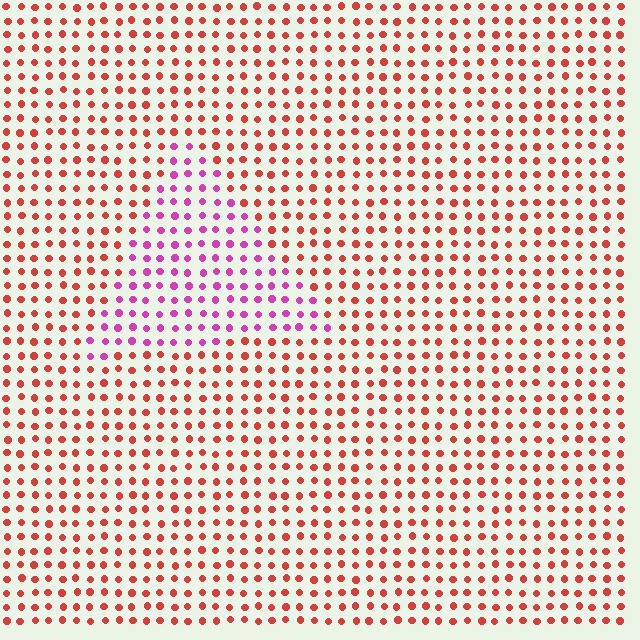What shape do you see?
I see a triangle.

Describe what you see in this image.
The image is filled with small red elements in a uniform arrangement. A triangle-shaped region is visible where the elements are tinted to a slightly different hue, forming a subtle color boundary.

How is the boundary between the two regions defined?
The boundary is defined purely by a slight shift in hue (about 47 degrees). Spacing, size, and orientation are identical on both sides.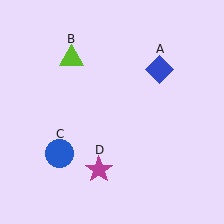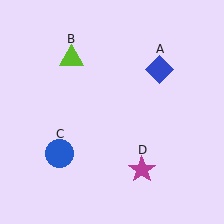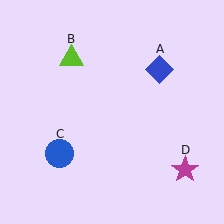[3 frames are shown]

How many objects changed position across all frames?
1 object changed position: magenta star (object D).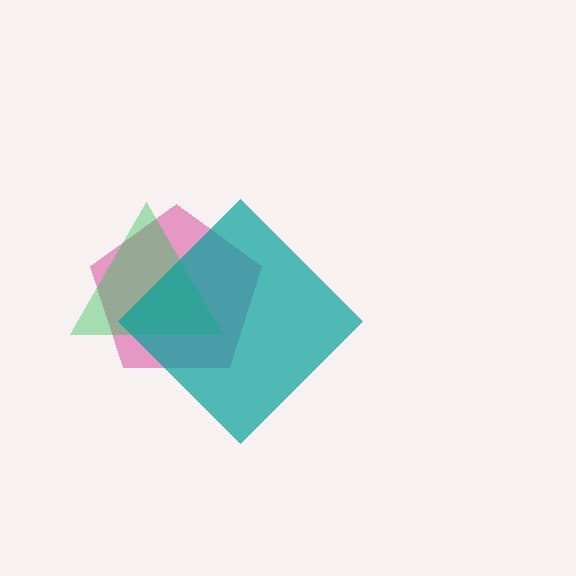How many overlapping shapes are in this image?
There are 3 overlapping shapes in the image.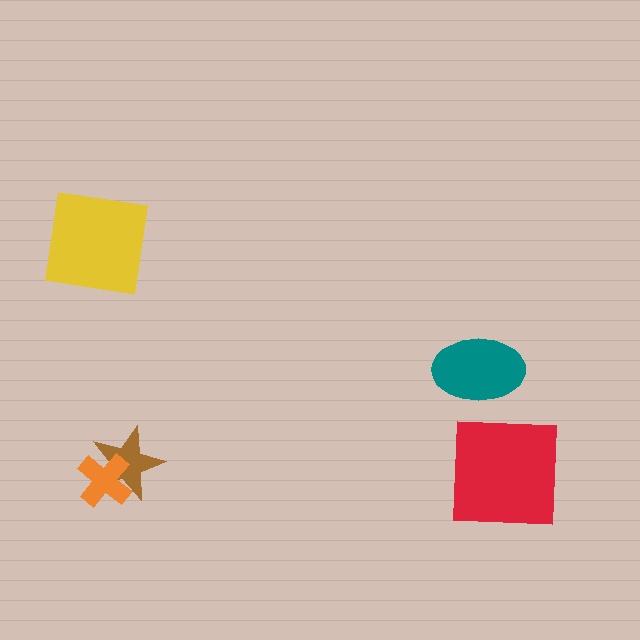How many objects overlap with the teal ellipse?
0 objects overlap with the teal ellipse.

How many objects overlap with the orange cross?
1 object overlaps with the orange cross.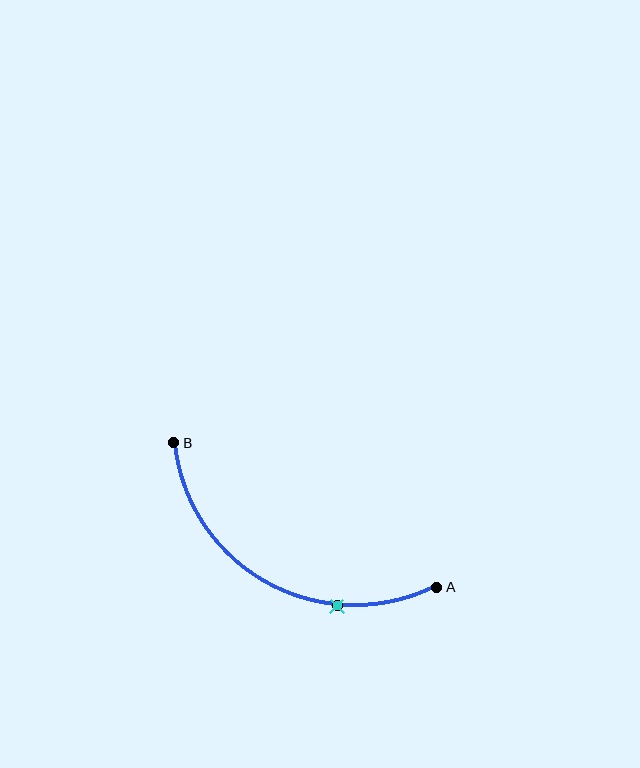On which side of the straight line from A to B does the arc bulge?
The arc bulges below the straight line connecting A and B.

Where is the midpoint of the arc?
The arc midpoint is the point on the curve farthest from the straight line joining A and B. It sits below that line.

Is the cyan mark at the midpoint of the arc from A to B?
No. The cyan mark lies on the arc but is closer to endpoint A. The arc midpoint would be at the point on the curve equidistant along the arc from both A and B.